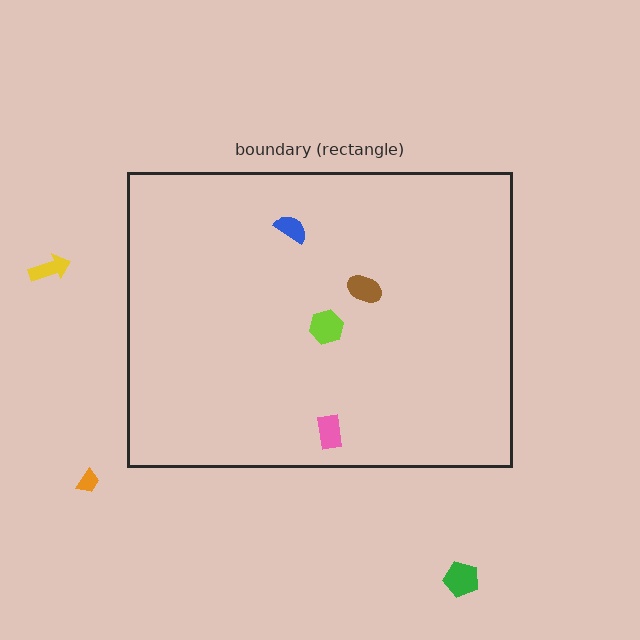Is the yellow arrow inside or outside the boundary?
Outside.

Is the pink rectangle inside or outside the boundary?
Inside.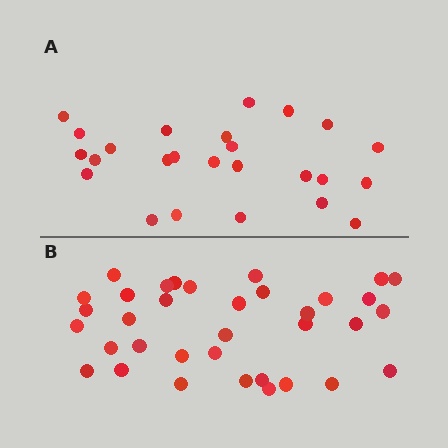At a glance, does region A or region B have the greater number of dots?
Region B (the bottom region) has more dots.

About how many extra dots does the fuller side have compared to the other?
Region B has roughly 10 or so more dots than region A.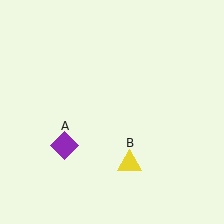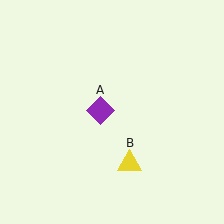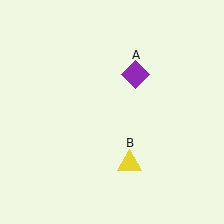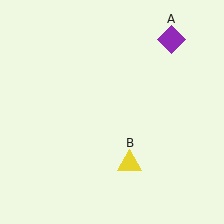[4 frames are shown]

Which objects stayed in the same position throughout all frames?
Yellow triangle (object B) remained stationary.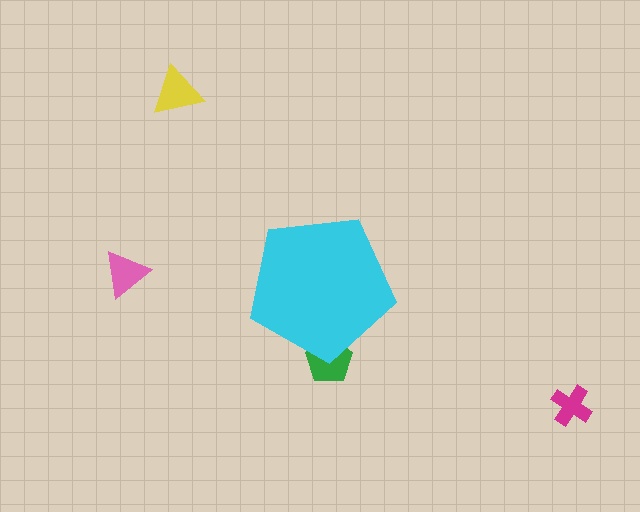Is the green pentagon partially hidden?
Yes, the green pentagon is partially hidden behind the cyan pentagon.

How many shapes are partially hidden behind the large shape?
1 shape is partially hidden.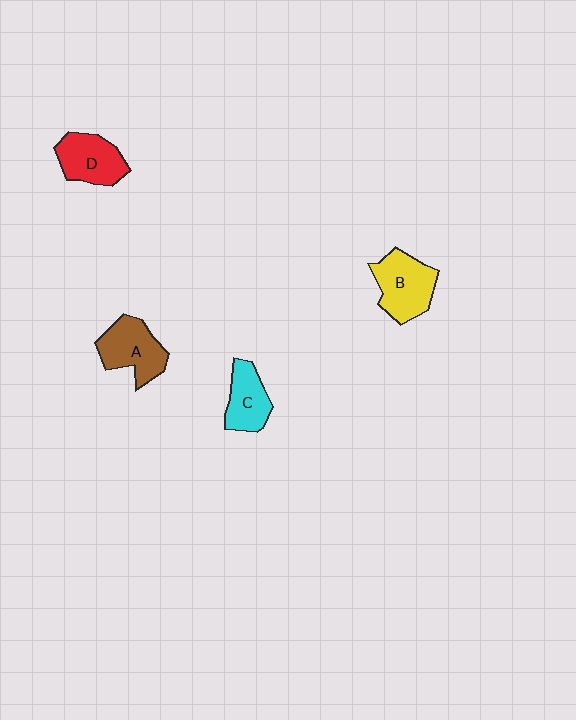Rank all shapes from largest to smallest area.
From largest to smallest: B (yellow), A (brown), D (red), C (cyan).